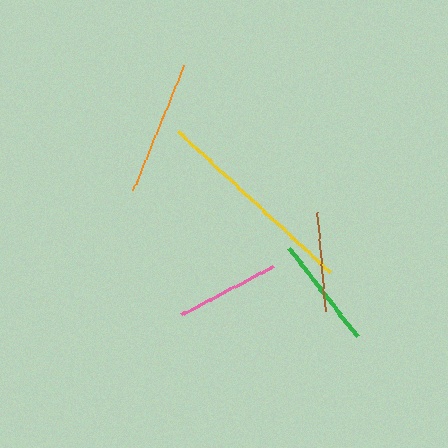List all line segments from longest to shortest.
From longest to shortest: yellow, orange, green, pink, brown.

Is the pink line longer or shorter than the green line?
The green line is longer than the pink line.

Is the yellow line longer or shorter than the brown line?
The yellow line is longer than the brown line.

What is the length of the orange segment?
The orange segment is approximately 135 pixels long.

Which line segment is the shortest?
The brown line is the shortest at approximately 100 pixels.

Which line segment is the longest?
The yellow line is the longest at approximately 208 pixels.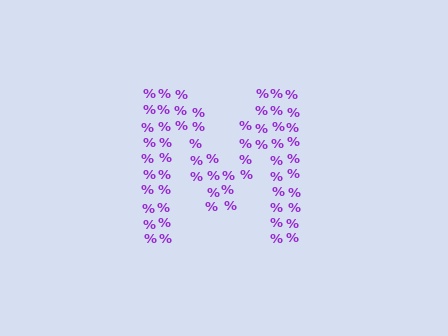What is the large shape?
The large shape is the letter M.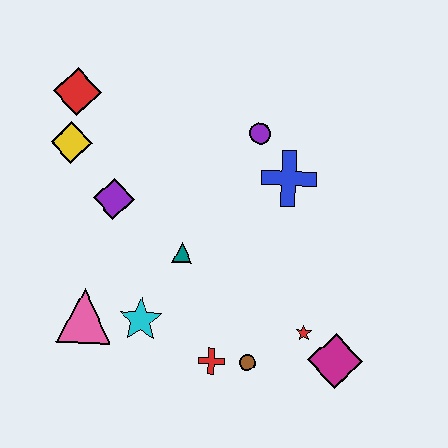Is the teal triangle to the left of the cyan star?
No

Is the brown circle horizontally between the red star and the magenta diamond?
No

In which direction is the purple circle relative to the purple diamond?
The purple circle is to the right of the purple diamond.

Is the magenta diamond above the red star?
No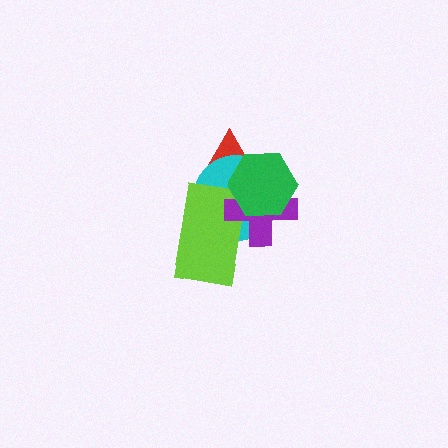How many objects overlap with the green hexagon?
4 objects overlap with the green hexagon.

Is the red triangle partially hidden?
Yes, it is partially covered by another shape.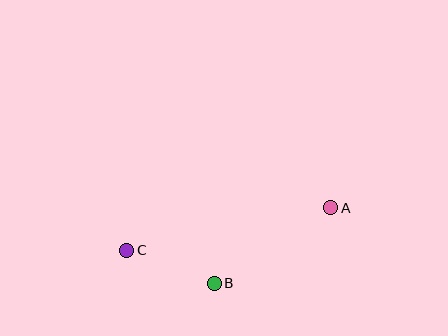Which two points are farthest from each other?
Points A and C are farthest from each other.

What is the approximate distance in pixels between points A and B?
The distance between A and B is approximately 139 pixels.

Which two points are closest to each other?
Points B and C are closest to each other.